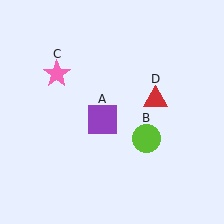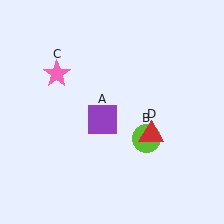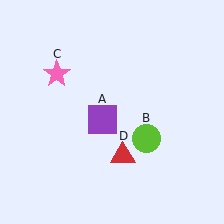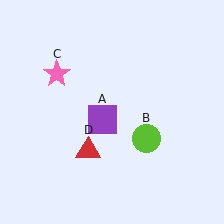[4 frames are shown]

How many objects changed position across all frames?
1 object changed position: red triangle (object D).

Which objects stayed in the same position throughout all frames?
Purple square (object A) and lime circle (object B) and pink star (object C) remained stationary.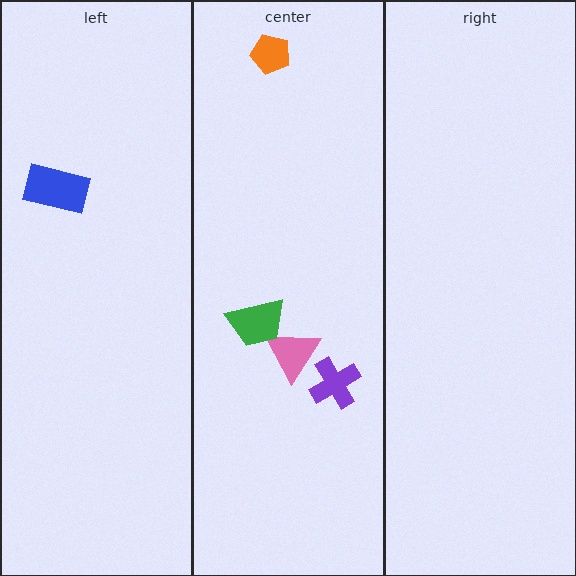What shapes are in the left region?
The blue rectangle.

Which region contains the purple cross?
The center region.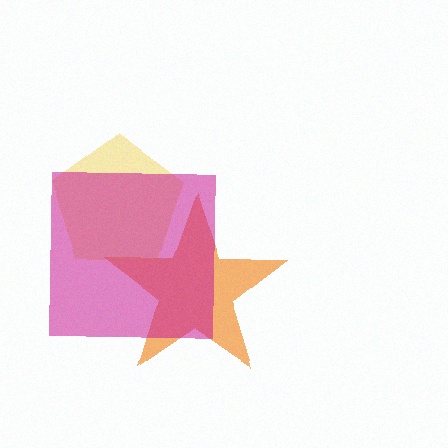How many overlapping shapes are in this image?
There are 3 overlapping shapes in the image.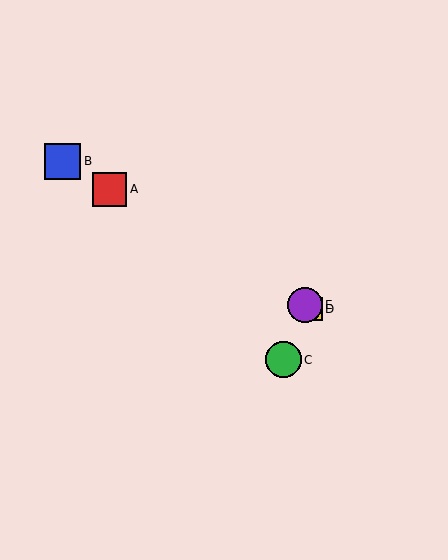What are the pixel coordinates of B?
Object B is at (62, 161).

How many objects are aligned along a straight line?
4 objects (A, B, D, E) are aligned along a straight line.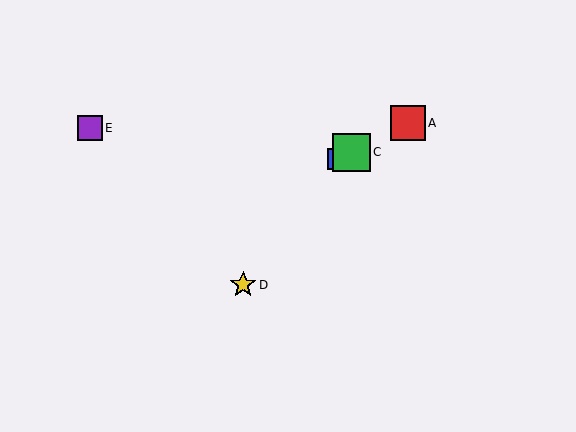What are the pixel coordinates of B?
Object B is at (338, 159).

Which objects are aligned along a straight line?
Objects A, B, C are aligned along a straight line.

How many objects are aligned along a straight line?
3 objects (A, B, C) are aligned along a straight line.